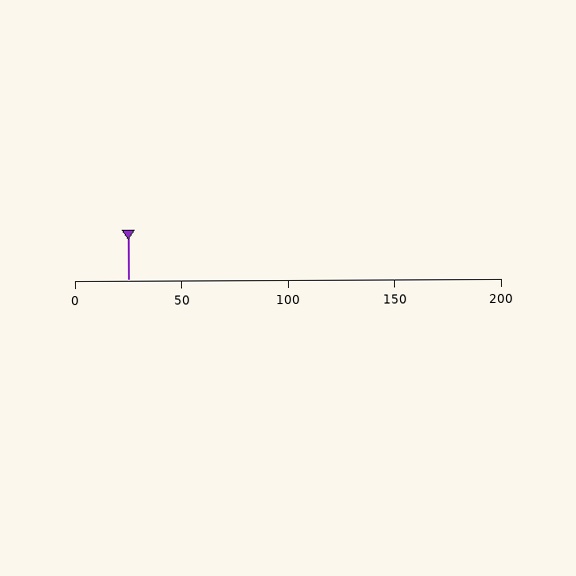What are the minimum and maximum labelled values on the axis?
The axis runs from 0 to 200.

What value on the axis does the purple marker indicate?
The marker indicates approximately 25.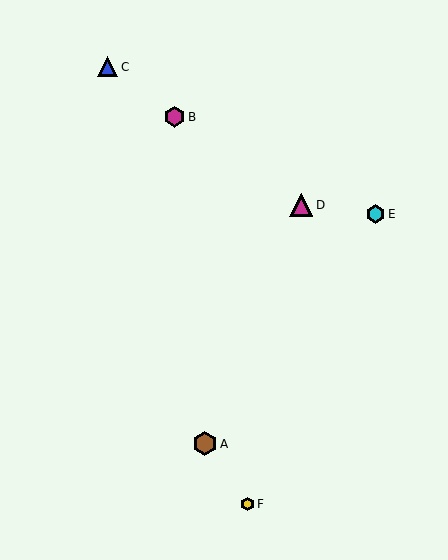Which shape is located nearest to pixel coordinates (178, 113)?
The magenta hexagon (labeled B) at (175, 117) is nearest to that location.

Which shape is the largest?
The brown hexagon (labeled A) is the largest.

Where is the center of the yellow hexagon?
The center of the yellow hexagon is at (247, 504).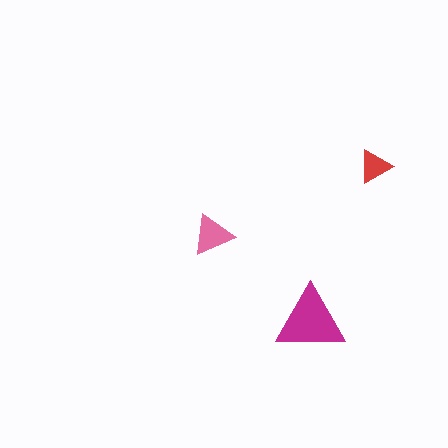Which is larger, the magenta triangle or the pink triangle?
The magenta one.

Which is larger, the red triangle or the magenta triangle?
The magenta one.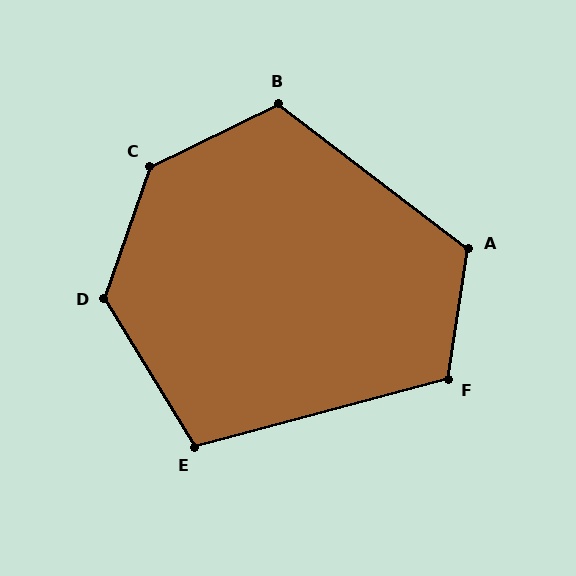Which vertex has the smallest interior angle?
E, at approximately 107 degrees.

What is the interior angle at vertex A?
Approximately 119 degrees (obtuse).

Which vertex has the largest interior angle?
C, at approximately 135 degrees.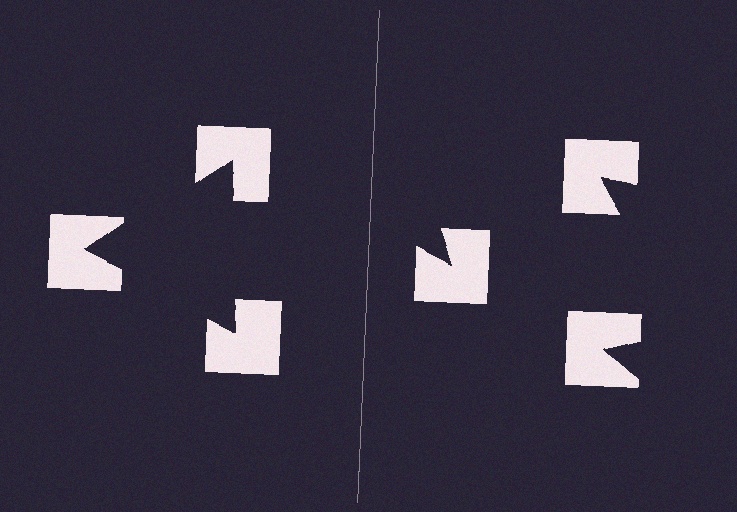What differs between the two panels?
The notched squares are positioned identically on both sides; only the wedge orientations differ. On the left they align to a triangle; on the right they are misaligned.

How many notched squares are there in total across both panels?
6 — 3 on each side.